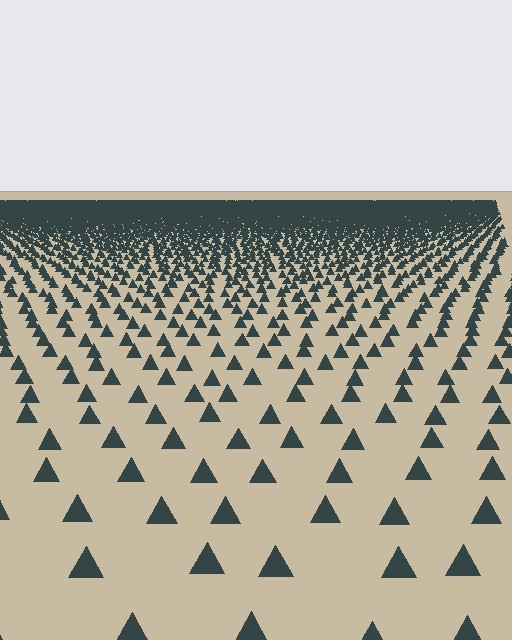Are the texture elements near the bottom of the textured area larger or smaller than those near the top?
Larger. Near the bottom, elements are closer to the viewer and appear at a bigger on-screen size.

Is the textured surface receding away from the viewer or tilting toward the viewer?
The surface is receding away from the viewer. Texture elements get smaller and denser toward the top.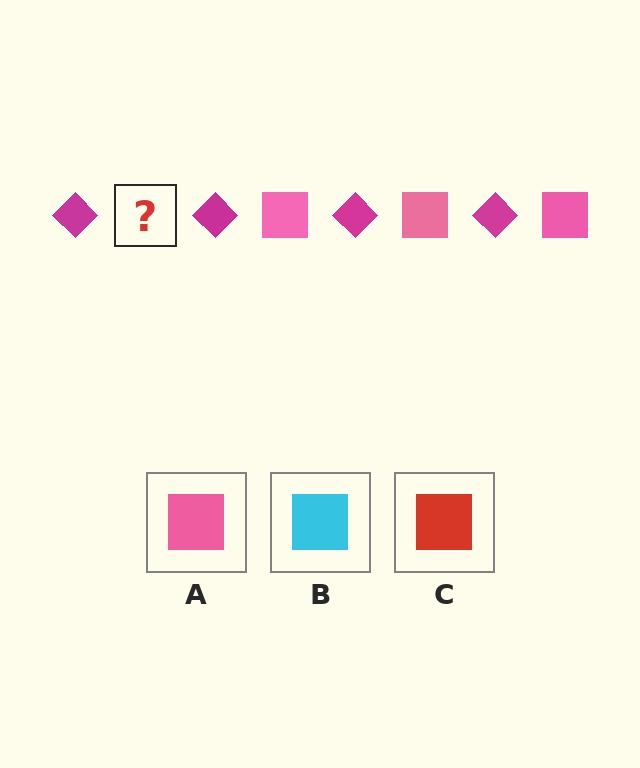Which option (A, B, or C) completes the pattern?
A.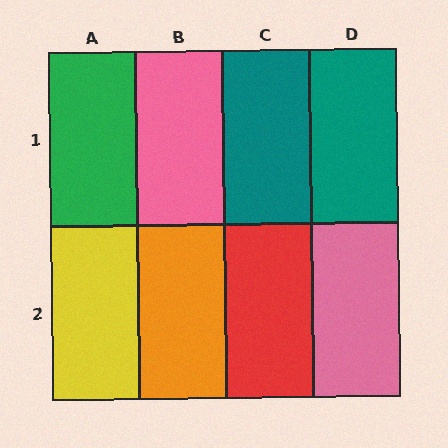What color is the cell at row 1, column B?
Pink.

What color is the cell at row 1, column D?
Teal.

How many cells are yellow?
1 cell is yellow.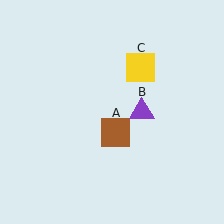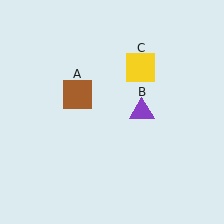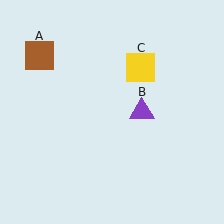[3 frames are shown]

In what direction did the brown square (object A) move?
The brown square (object A) moved up and to the left.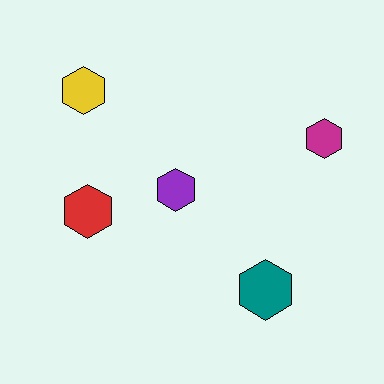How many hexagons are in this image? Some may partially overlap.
There are 5 hexagons.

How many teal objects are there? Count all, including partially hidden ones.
There is 1 teal object.